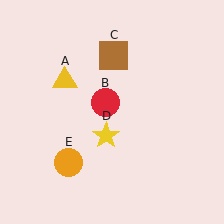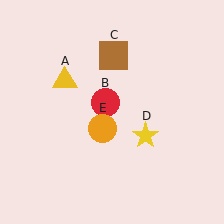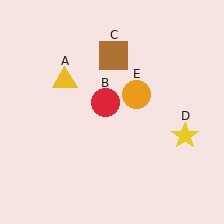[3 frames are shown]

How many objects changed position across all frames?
2 objects changed position: yellow star (object D), orange circle (object E).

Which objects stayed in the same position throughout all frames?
Yellow triangle (object A) and red circle (object B) and brown square (object C) remained stationary.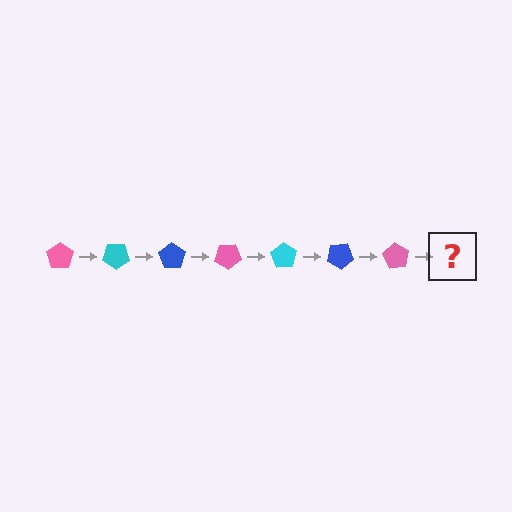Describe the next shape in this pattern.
It should be a cyan pentagon, rotated 245 degrees from the start.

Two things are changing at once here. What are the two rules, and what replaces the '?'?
The two rules are that it rotates 35 degrees each step and the color cycles through pink, cyan, and blue. The '?' should be a cyan pentagon, rotated 245 degrees from the start.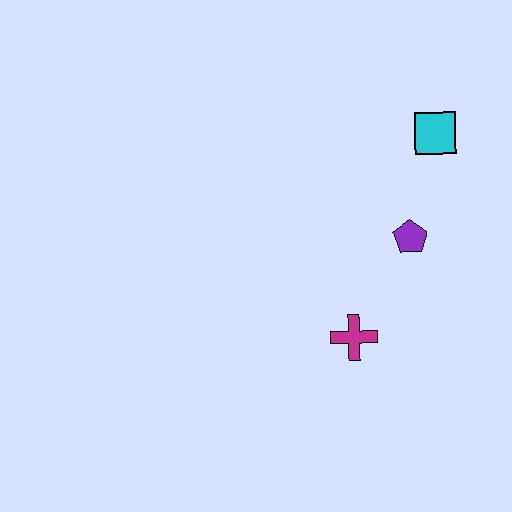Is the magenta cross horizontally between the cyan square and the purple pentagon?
No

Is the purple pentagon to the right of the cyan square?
No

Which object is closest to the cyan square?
The purple pentagon is closest to the cyan square.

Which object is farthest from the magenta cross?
The cyan square is farthest from the magenta cross.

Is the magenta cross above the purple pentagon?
No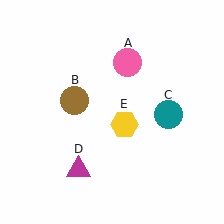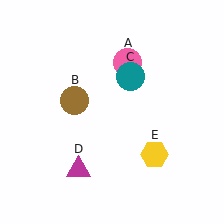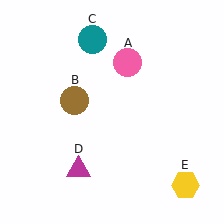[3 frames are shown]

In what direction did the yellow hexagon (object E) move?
The yellow hexagon (object E) moved down and to the right.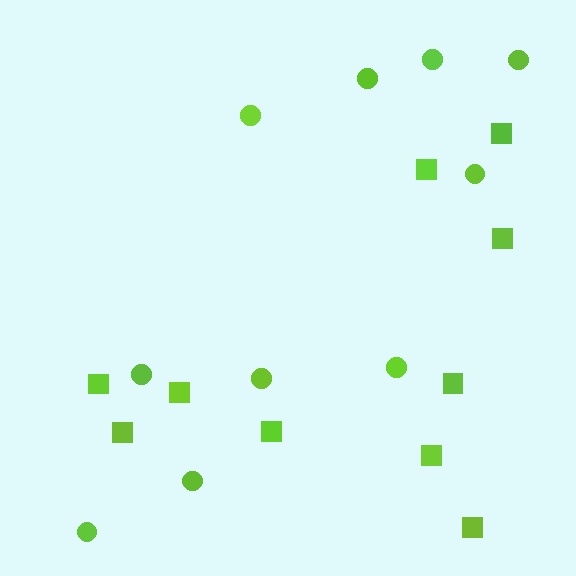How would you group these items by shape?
There are 2 groups: one group of squares (10) and one group of circles (10).